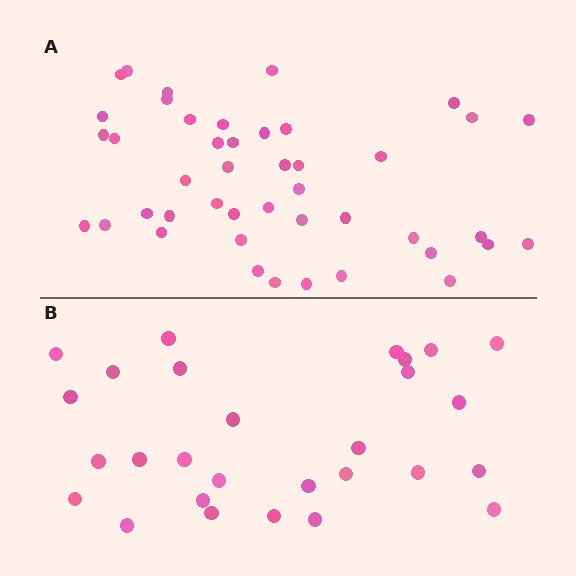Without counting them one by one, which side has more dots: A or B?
Region A (the top region) has more dots.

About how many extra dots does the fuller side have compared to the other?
Region A has approximately 15 more dots than region B.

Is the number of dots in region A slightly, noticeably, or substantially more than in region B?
Region A has substantially more. The ratio is roughly 1.6 to 1.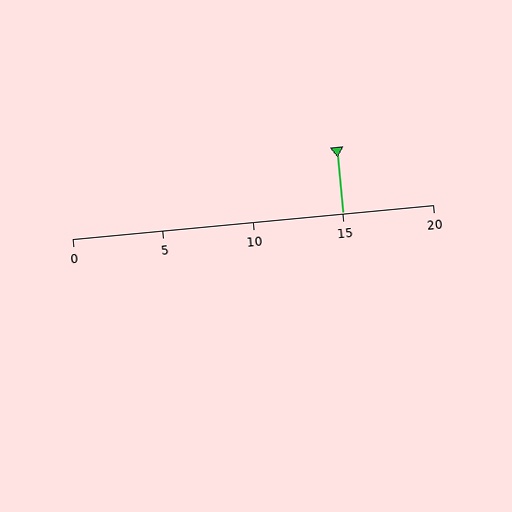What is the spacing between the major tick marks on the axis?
The major ticks are spaced 5 apart.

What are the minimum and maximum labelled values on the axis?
The axis runs from 0 to 20.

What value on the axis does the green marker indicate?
The marker indicates approximately 15.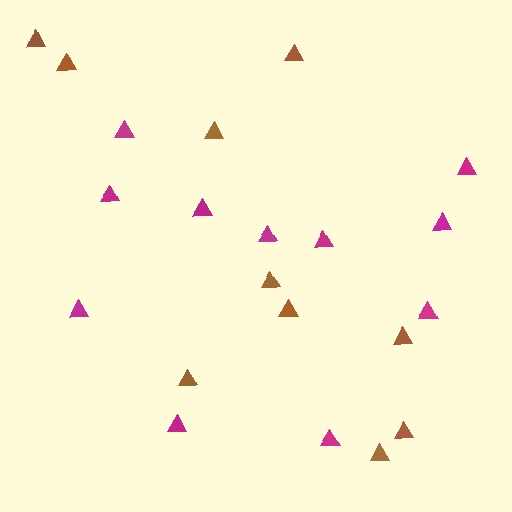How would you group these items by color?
There are 2 groups: one group of brown triangles (10) and one group of magenta triangles (11).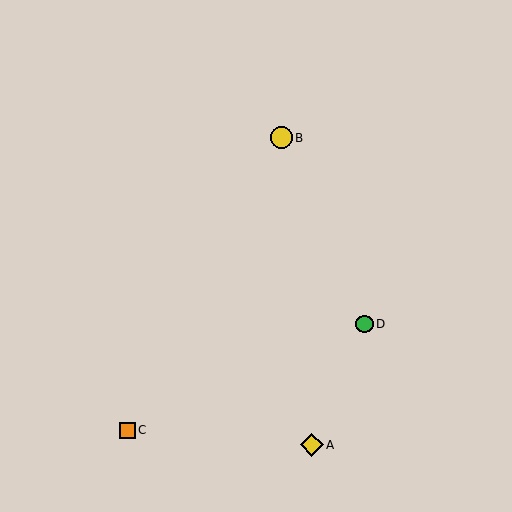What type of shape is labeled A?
Shape A is a yellow diamond.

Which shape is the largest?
The yellow diamond (labeled A) is the largest.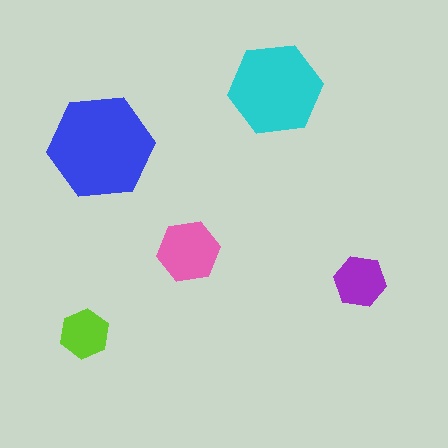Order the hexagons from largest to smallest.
the blue one, the cyan one, the pink one, the purple one, the lime one.